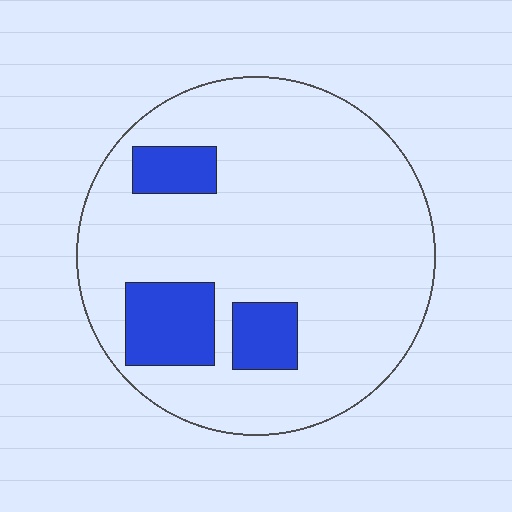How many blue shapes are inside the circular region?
3.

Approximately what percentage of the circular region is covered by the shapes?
Approximately 15%.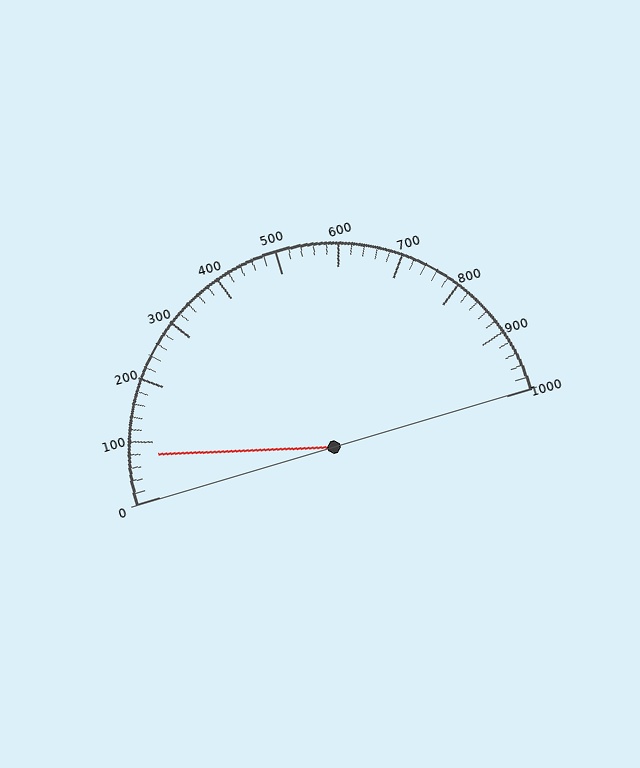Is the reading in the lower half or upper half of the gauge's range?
The reading is in the lower half of the range (0 to 1000).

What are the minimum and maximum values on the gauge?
The gauge ranges from 0 to 1000.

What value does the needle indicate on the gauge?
The needle indicates approximately 80.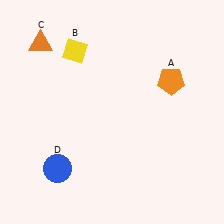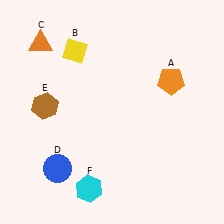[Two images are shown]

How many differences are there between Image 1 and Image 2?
There are 2 differences between the two images.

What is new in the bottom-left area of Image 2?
A cyan hexagon (F) was added in the bottom-left area of Image 2.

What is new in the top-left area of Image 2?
A brown hexagon (E) was added in the top-left area of Image 2.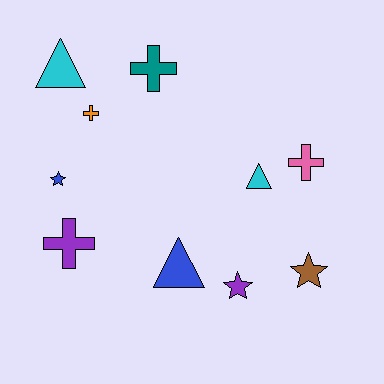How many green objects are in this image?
There are no green objects.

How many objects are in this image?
There are 10 objects.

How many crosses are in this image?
There are 4 crosses.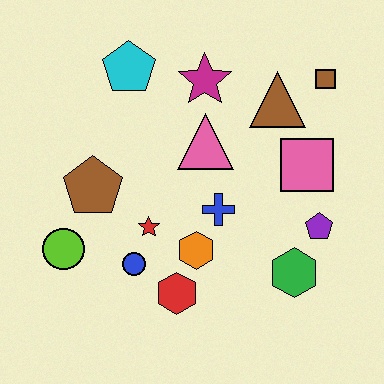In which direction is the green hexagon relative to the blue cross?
The green hexagon is to the right of the blue cross.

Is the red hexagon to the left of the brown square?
Yes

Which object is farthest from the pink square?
The lime circle is farthest from the pink square.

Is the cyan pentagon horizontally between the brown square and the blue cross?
No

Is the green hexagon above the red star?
No